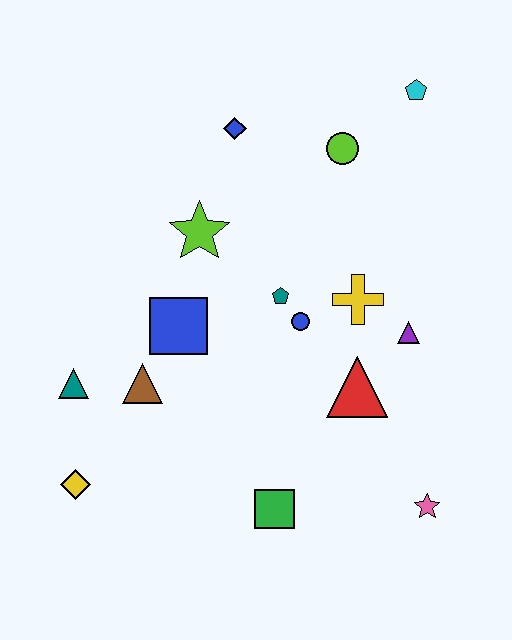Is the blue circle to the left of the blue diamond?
No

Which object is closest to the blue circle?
The teal pentagon is closest to the blue circle.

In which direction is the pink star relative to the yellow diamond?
The pink star is to the right of the yellow diamond.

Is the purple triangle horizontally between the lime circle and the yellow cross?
No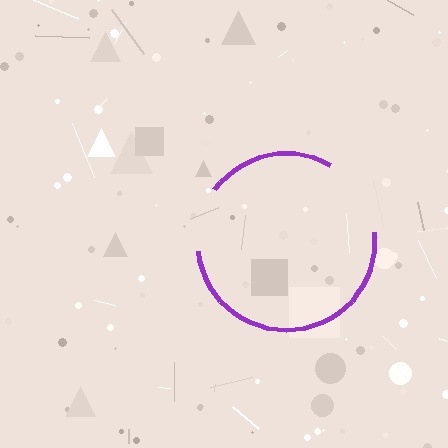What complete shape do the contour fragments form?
The contour fragments form a circle.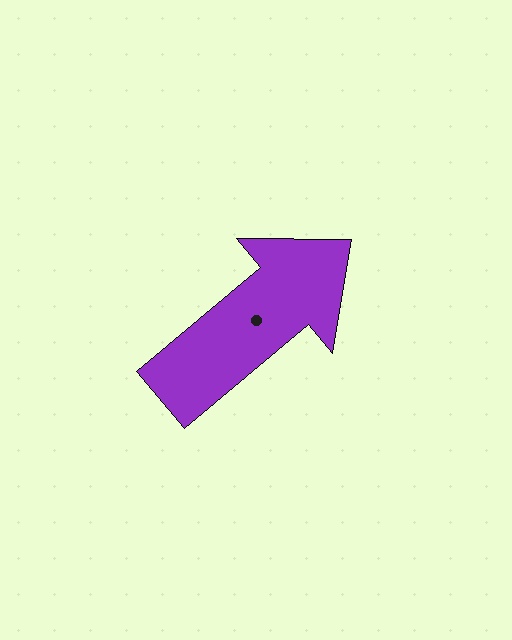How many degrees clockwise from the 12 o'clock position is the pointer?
Approximately 50 degrees.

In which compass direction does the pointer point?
Northeast.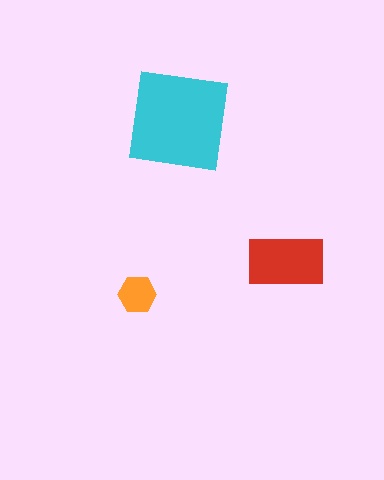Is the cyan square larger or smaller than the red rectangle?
Larger.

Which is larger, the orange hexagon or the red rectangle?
The red rectangle.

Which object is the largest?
The cyan square.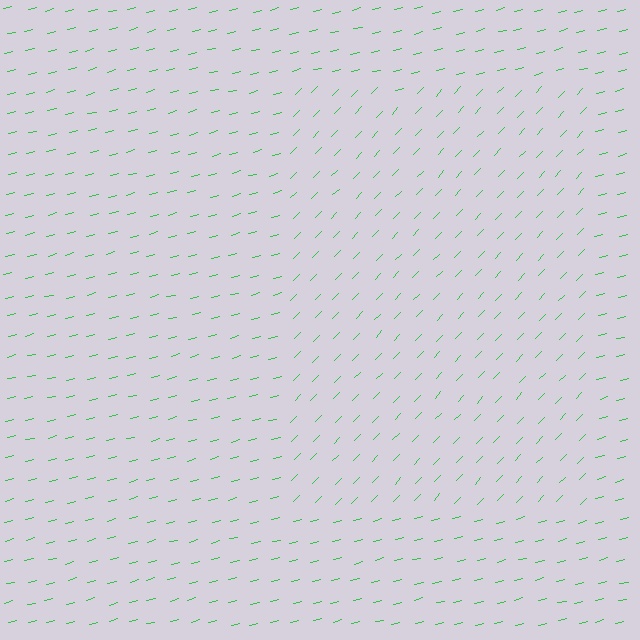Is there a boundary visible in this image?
Yes, there is a texture boundary formed by a change in line orientation.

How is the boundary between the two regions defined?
The boundary is defined purely by a change in line orientation (approximately 31 degrees difference). All lines are the same color and thickness.